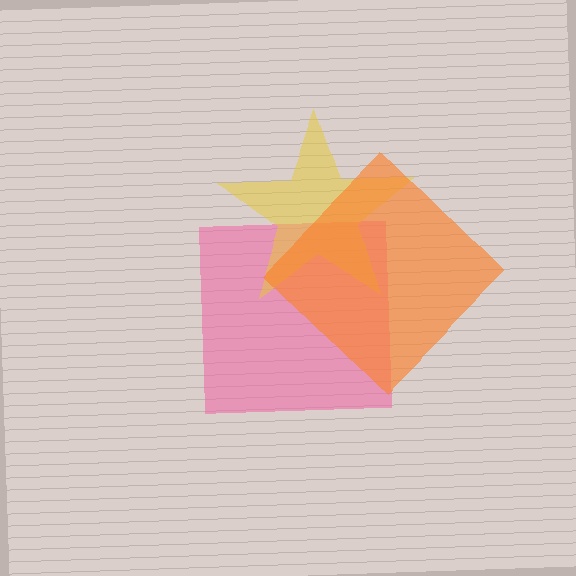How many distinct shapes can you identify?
There are 3 distinct shapes: a pink square, a yellow star, an orange diamond.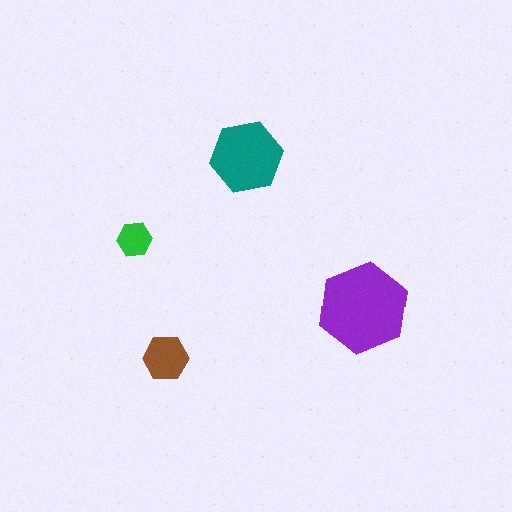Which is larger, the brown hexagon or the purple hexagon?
The purple one.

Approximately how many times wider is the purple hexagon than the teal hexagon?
About 1.5 times wider.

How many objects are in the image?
There are 4 objects in the image.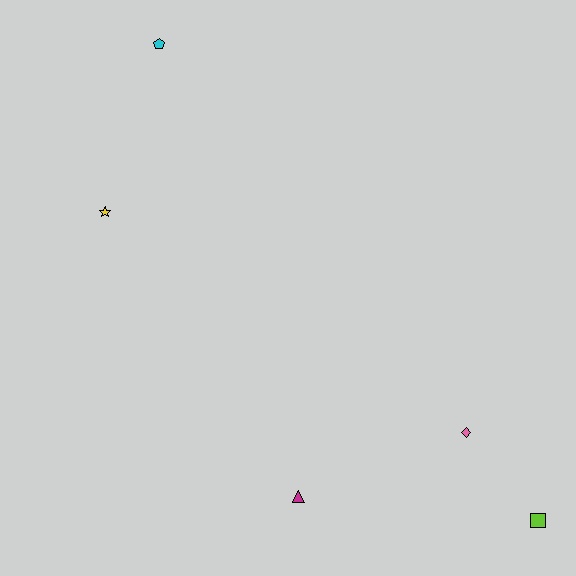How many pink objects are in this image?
There is 1 pink object.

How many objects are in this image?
There are 5 objects.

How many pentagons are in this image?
There is 1 pentagon.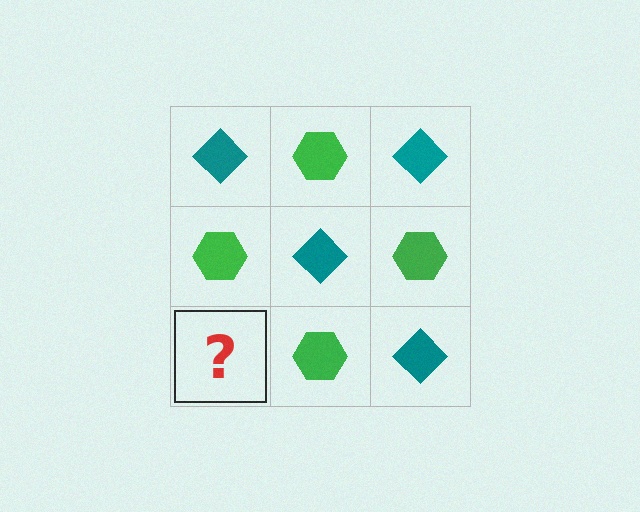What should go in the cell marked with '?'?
The missing cell should contain a teal diamond.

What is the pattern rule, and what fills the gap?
The rule is that it alternates teal diamond and green hexagon in a checkerboard pattern. The gap should be filled with a teal diamond.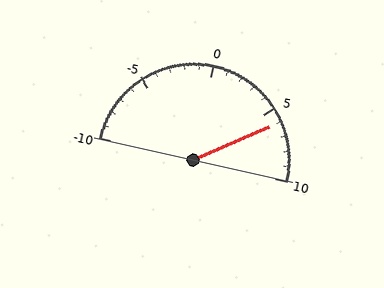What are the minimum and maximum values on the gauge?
The gauge ranges from -10 to 10.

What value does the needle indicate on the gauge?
The needle indicates approximately 6.